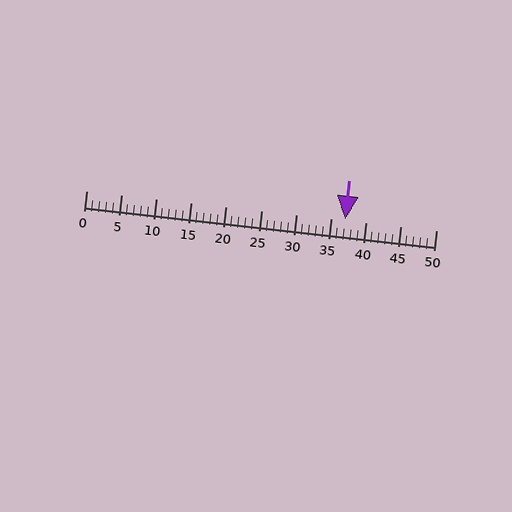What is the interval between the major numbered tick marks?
The major tick marks are spaced 5 units apart.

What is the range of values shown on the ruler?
The ruler shows values from 0 to 50.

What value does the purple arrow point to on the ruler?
The purple arrow points to approximately 37.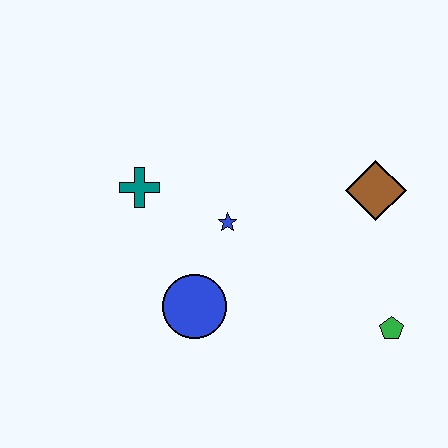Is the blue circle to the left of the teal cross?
No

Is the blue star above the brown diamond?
No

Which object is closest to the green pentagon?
The brown diamond is closest to the green pentagon.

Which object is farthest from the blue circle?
The brown diamond is farthest from the blue circle.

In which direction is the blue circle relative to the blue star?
The blue circle is below the blue star.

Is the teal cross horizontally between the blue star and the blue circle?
No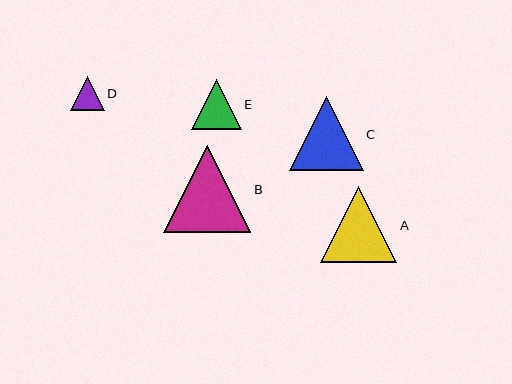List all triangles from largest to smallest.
From largest to smallest: B, A, C, E, D.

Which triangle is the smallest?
Triangle D is the smallest with a size of approximately 34 pixels.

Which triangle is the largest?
Triangle B is the largest with a size of approximately 87 pixels.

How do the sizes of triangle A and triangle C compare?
Triangle A and triangle C are approximately the same size.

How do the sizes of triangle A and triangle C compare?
Triangle A and triangle C are approximately the same size.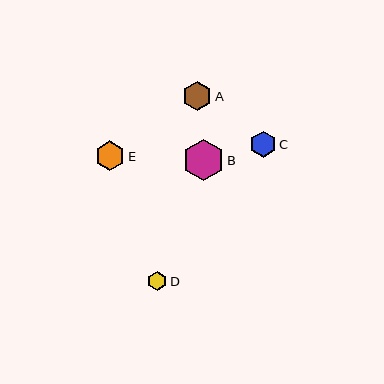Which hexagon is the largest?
Hexagon B is the largest with a size of approximately 41 pixels.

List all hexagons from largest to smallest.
From largest to smallest: B, E, A, C, D.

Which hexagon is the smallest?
Hexagon D is the smallest with a size of approximately 20 pixels.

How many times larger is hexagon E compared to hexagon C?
Hexagon E is approximately 1.1 times the size of hexagon C.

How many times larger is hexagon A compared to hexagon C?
Hexagon A is approximately 1.1 times the size of hexagon C.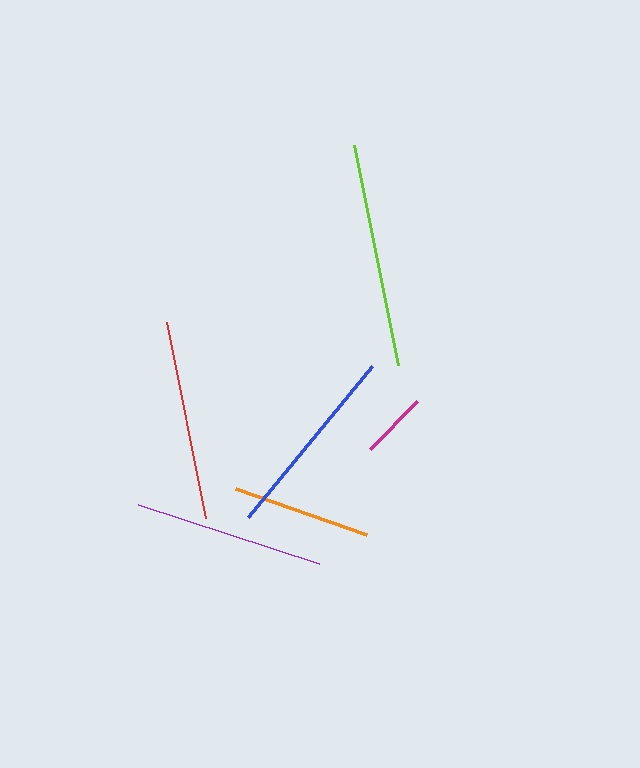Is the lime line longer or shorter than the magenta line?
The lime line is longer than the magenta line.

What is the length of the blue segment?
The blue segment is approximately 195 pixels long.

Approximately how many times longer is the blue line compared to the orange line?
The blue line is approximately 1.4 times the length of the orange line.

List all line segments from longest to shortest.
From longest to shortest: lime, red, blue, purple, orange, magenta.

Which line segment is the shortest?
The magenta line is the shortest at approximately 67 pixels.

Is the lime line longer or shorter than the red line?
The lime line is longer than the red line.